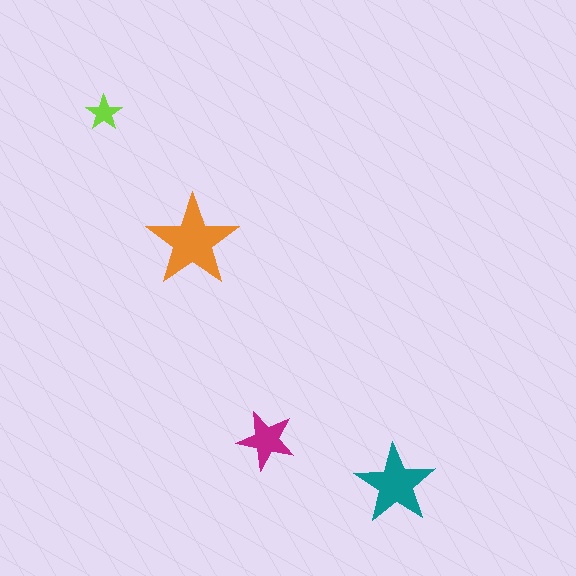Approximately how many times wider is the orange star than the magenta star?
About 1.5 times wider.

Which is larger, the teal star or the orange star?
The orange one.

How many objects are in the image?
There are 4 objects in the image.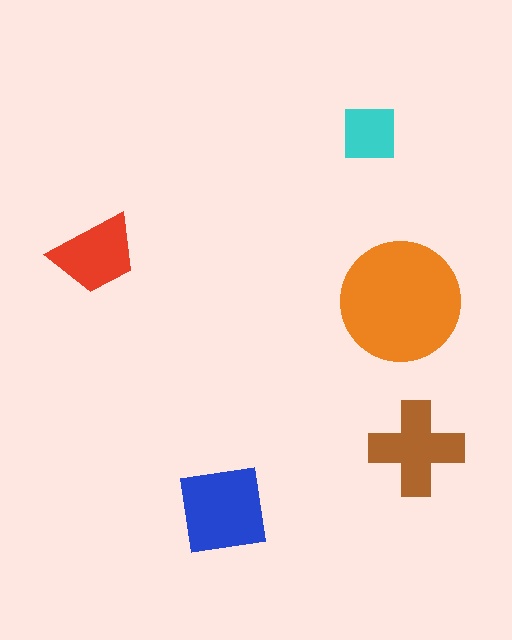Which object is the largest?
The orange circle.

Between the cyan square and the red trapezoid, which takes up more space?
The red trapezoid.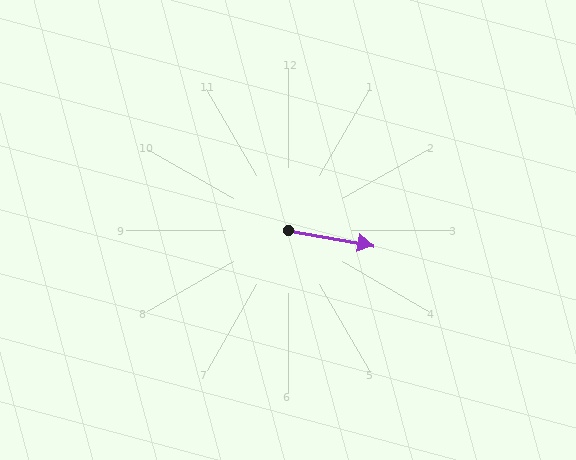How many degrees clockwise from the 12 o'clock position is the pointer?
Approximately 100 degrees.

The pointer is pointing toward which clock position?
Roughly 3 o'clock.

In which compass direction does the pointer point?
East.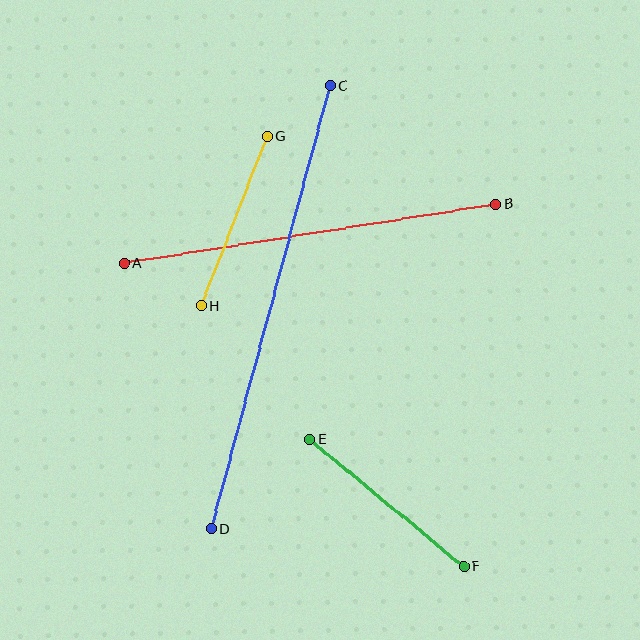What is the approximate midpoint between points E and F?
The midpoint is at approximately (387, 503) pixels.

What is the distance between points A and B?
The distance is approximately 376 pixels.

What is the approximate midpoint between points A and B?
The midpoint is at approximately (310, 234) pixels.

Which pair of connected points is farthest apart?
Points C and D are farthest apart.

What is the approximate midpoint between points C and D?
The midpoint is at approximately (271, 307) pixels.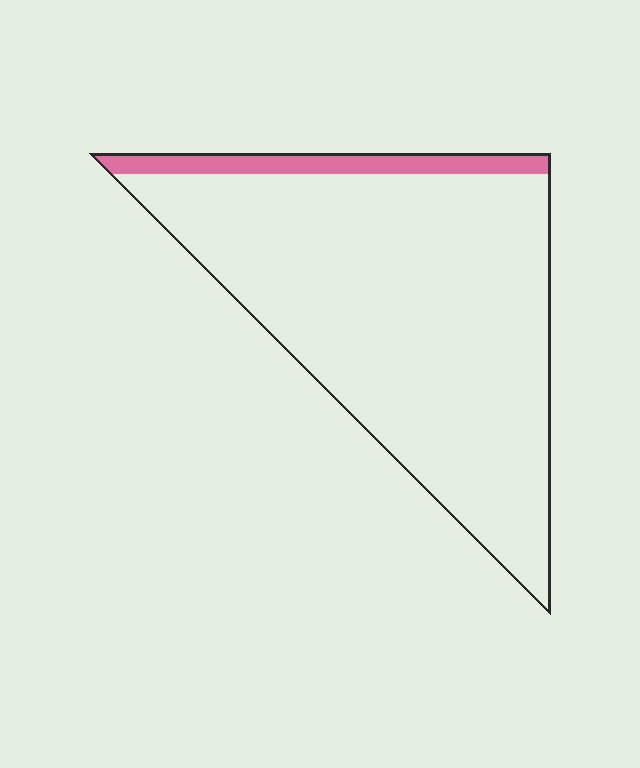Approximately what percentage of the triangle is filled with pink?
Approximately 10%.